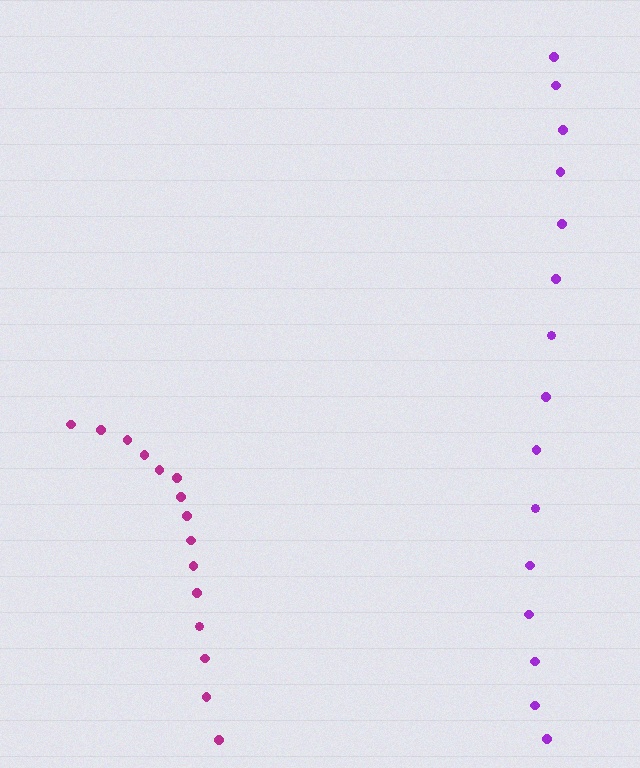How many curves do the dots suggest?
There are 2 distinct paths.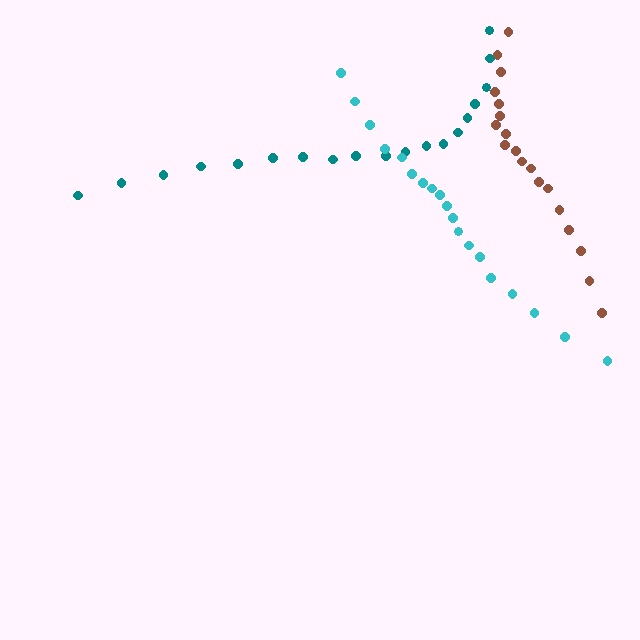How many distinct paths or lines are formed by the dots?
There are 3 distinct paths.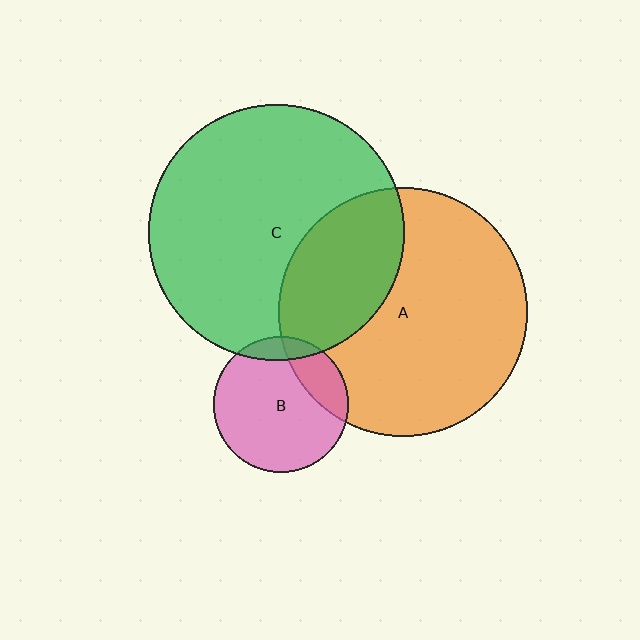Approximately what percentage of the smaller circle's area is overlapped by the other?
Approximately 10%.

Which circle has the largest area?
Circle C (green).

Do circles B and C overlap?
Yes.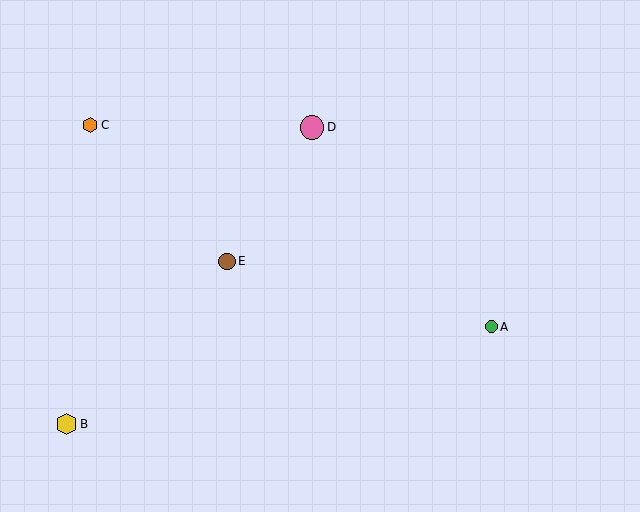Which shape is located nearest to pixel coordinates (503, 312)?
The green circle (labeled A) at (491, 327) is nearest to that location.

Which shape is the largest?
The pink circle (labeled D) is the largest.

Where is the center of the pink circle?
The center of the pink circle is at (312, 127).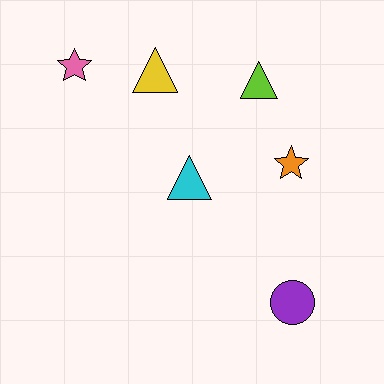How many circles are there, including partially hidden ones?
There is 1 circle.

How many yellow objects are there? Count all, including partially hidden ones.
There is 1 yellow object.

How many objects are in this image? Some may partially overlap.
There are 6 objects.